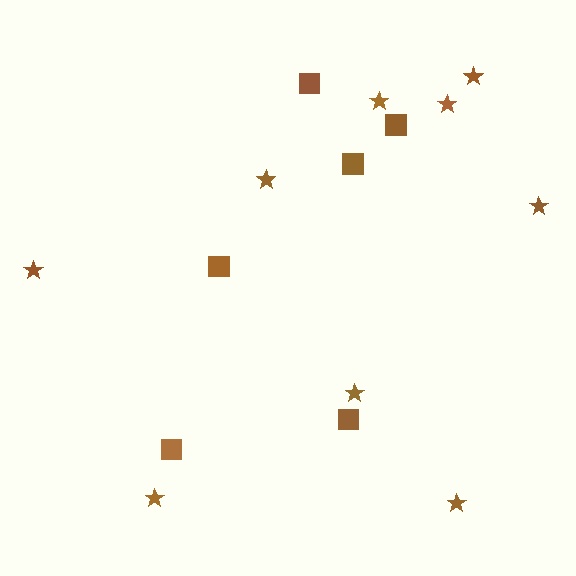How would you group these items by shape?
There are 2 groups: one group of stars (9) and one group of squares (6).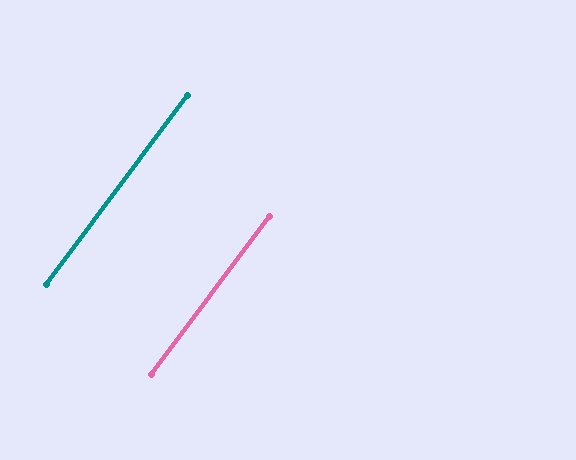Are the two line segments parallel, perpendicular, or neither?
Parallel — their directions differ by only 0.0°.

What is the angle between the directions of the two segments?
Approximately 0 degrees.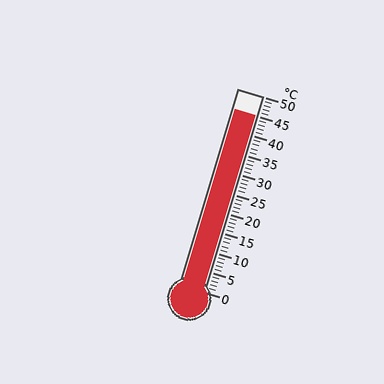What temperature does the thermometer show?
The thermometer shows approximately 45°C.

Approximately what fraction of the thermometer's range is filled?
The thermometer is filled to approximately 90% of its range.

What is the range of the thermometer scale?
The thermometer scale ranges from 0°C to 50°C.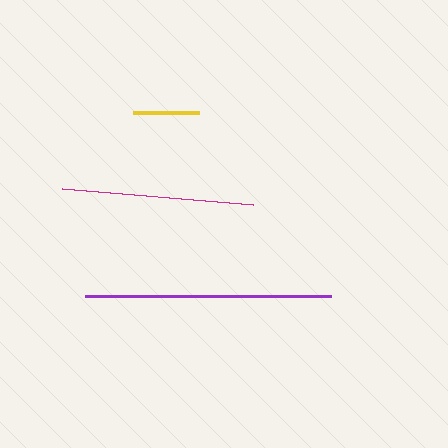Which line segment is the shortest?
The yellow line is the shortest at approximately 66 pixels.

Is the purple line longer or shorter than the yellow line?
The purple line is longer than the yellow line.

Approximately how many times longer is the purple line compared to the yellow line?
The purple line is approximately 3.7 times the length of the yellow line.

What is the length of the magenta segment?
The magenta segment is approximately 192 pixels long.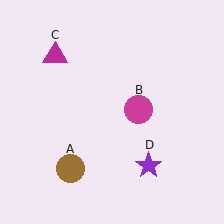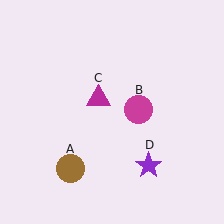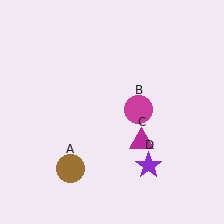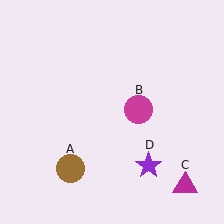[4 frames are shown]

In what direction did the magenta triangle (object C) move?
The magenta triangle (object C) moved down and to the right.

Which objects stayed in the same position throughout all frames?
Brown circle (object A) and magenta circle (object B) and purple star (object D) remained stationary.